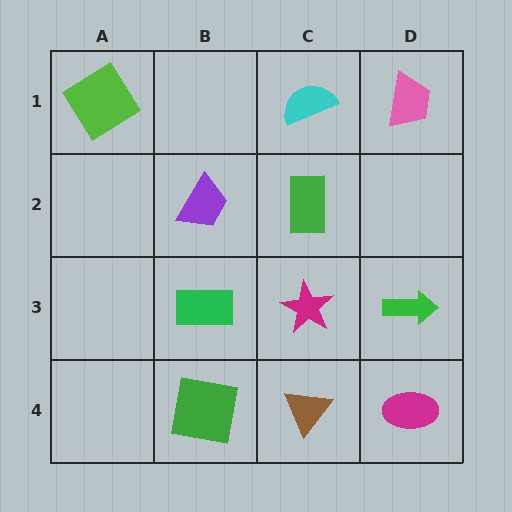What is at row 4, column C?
A brown triangle.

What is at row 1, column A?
A lime diamond.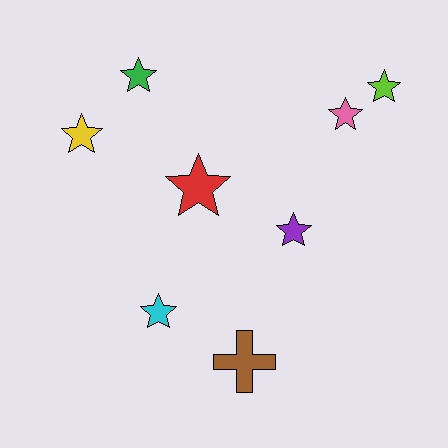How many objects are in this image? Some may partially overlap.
There are 8 objects.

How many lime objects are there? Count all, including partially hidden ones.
There is 1 lime object.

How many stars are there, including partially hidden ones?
There are 7 stars.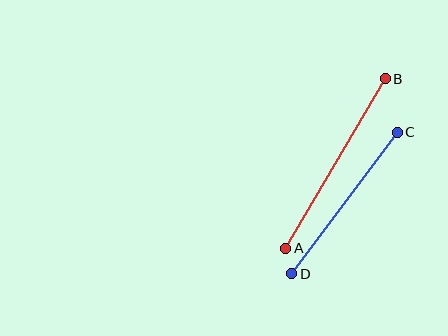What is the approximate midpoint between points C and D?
The midpoint is at approximately (344, 203) pixels.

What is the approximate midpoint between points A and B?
The midpoint is at approximately (336, 164) pixels.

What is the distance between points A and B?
The distance is approximately 196 pixels.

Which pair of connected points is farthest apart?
Points A and B are farthest apart.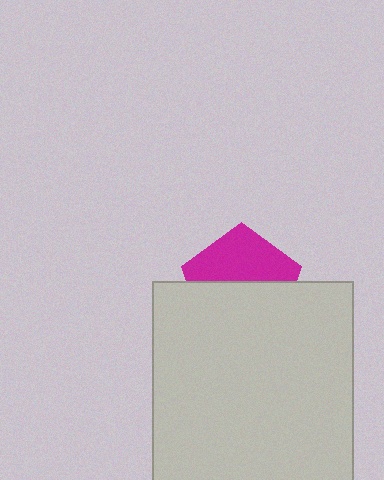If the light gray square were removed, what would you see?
You would see the complete magenta pentagon.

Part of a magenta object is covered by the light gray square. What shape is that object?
It is a pentagon.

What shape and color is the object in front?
The object in front is a light gray square.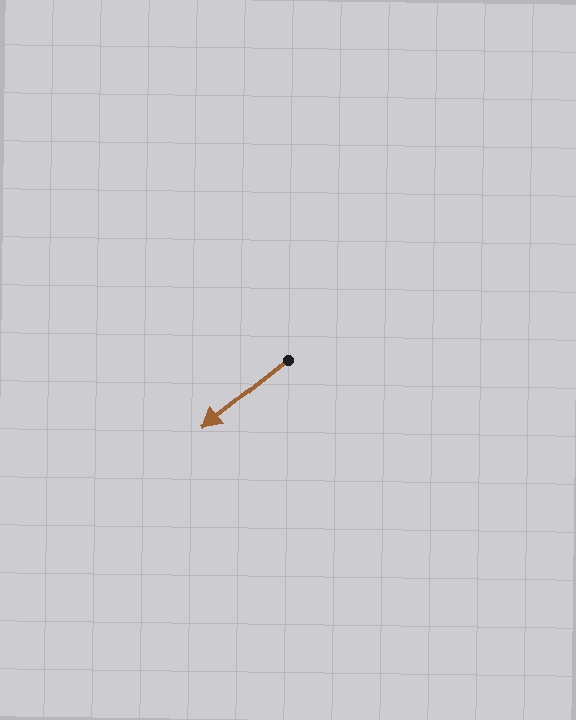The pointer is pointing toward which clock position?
Roughly 8 o'clock.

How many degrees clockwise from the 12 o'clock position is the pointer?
Approximately 231 degrees.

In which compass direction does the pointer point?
Southwest.